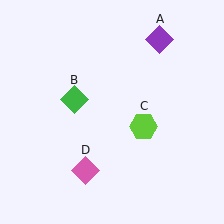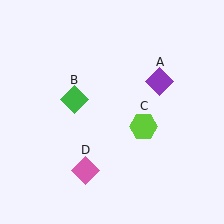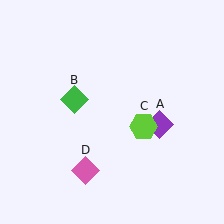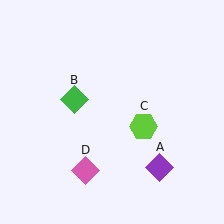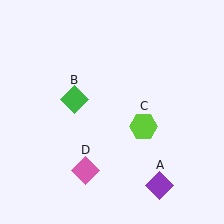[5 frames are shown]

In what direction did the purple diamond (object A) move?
The purple diamond (object A) moved down.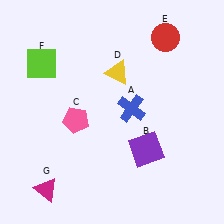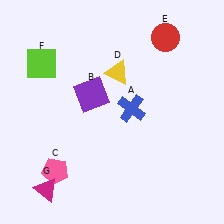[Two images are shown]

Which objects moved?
The objects that moved are: the purple square (B), the pink pentagon (C).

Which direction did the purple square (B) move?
The purple square (B) moved left.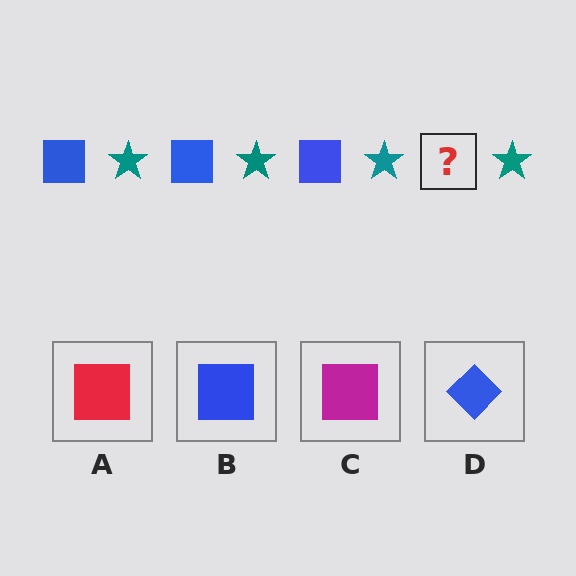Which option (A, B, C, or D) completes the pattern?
B.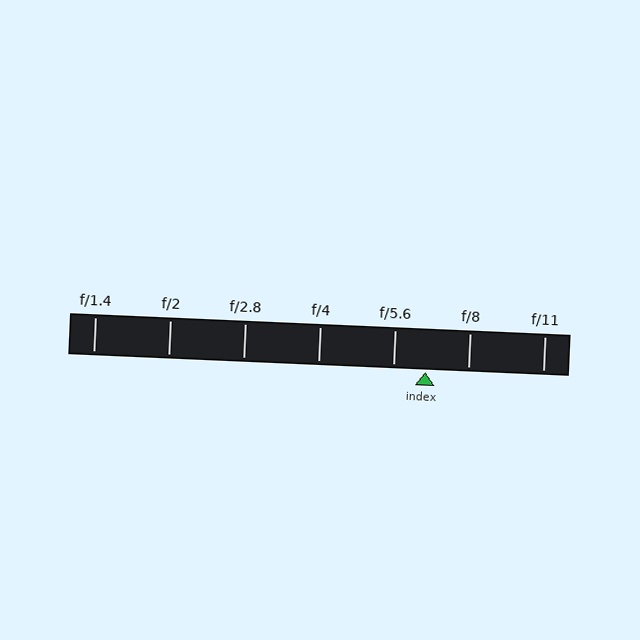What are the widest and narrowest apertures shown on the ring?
The widest aperture shown is f/1.4 and the narrowest is f/11.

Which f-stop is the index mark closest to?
The index mark is closest to f/5.6.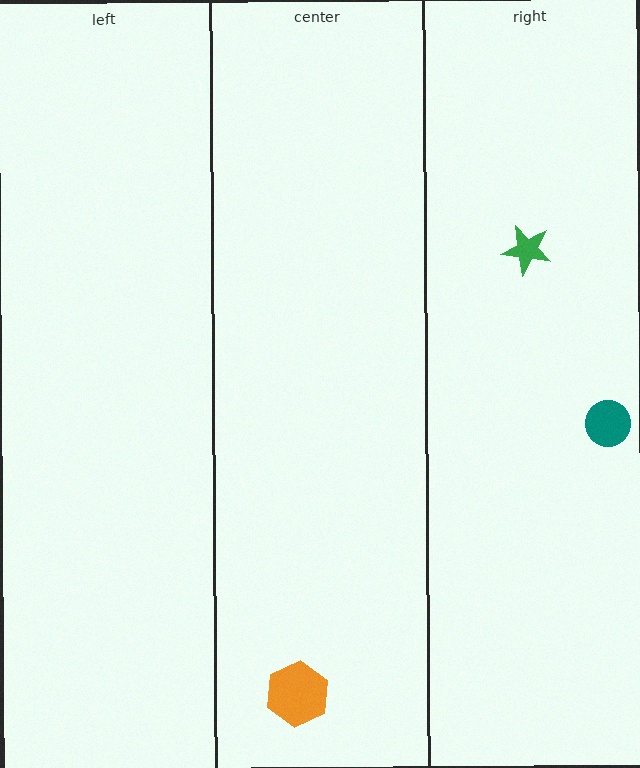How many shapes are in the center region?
1.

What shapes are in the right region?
The teal circle, the green star.